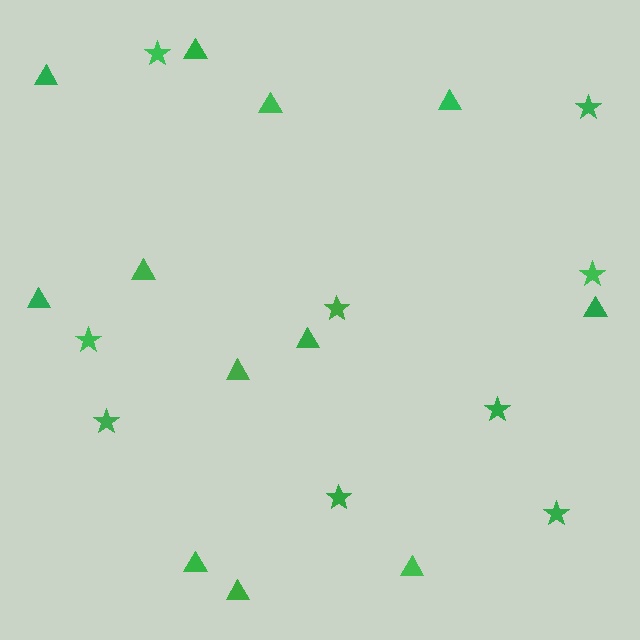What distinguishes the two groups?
There are 2 groups: one group of triangles (12) and one group of stars (9).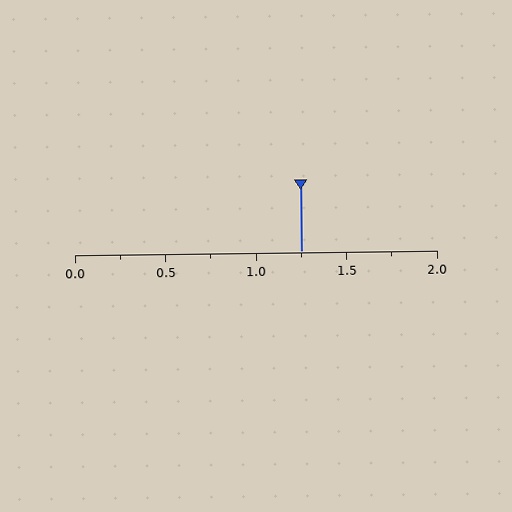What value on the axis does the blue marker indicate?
The marker indicates approximately 1.25.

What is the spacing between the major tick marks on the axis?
The major ticks are spaced 0.5 apart.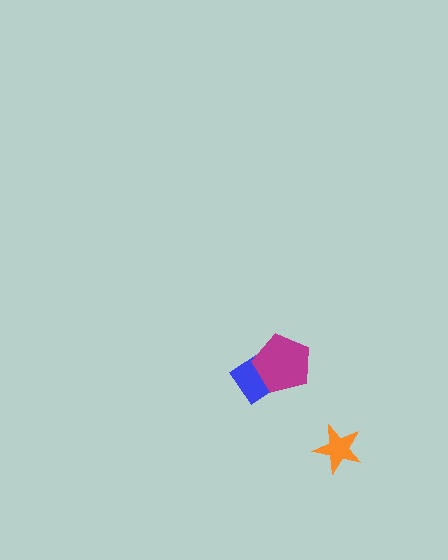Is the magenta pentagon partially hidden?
No, no other shape covers it.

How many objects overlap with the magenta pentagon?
1 object overlaps with the magenta pentagon.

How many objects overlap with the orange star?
0 objects overlap with the orange star.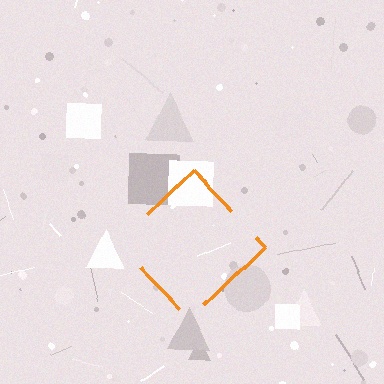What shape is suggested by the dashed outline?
The dashed outline suggests a diamond.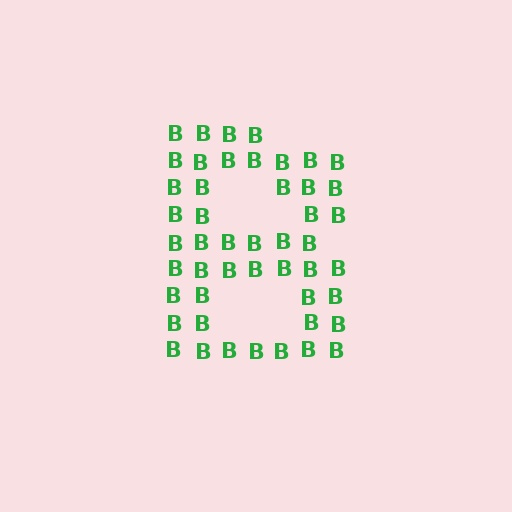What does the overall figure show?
The overall figure shows the letter B.